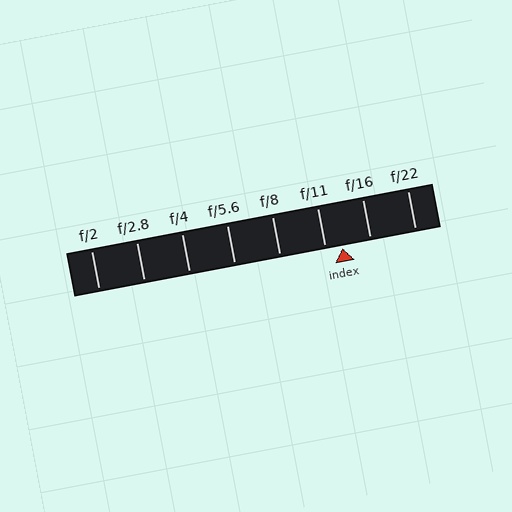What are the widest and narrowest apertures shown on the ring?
The widest aperture shown is f/2 and the narrowest is f/22.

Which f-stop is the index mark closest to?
The index mark is closest to f/11.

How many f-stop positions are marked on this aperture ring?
There are 8 f-stop positions marked.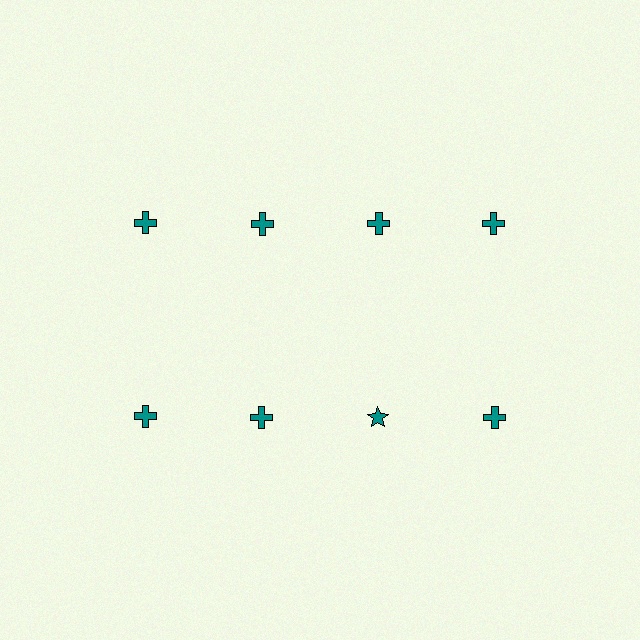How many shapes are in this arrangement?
There are 8 shapes arranged in a grid pattern.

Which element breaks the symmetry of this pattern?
The teal star in the second row, center column breaks the symmetry. All other shapes are teal crosses.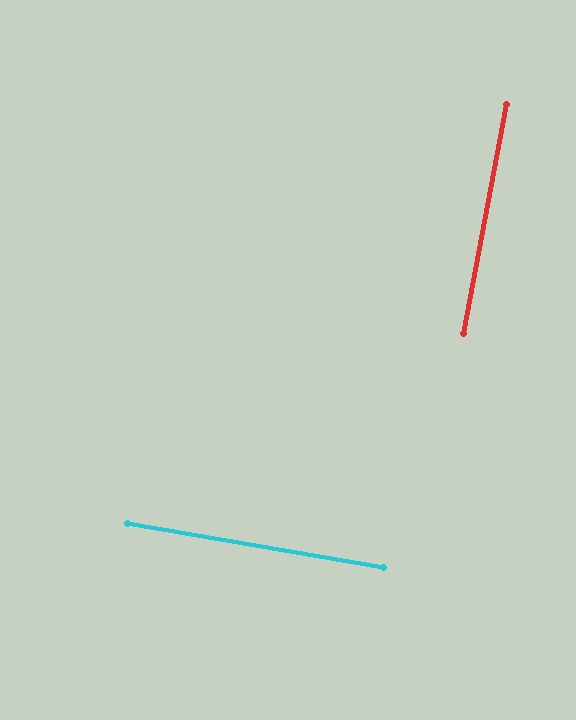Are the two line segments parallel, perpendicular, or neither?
Perpendicular — they meet at approximately 89°.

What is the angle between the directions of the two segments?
Approximately 89 degrees.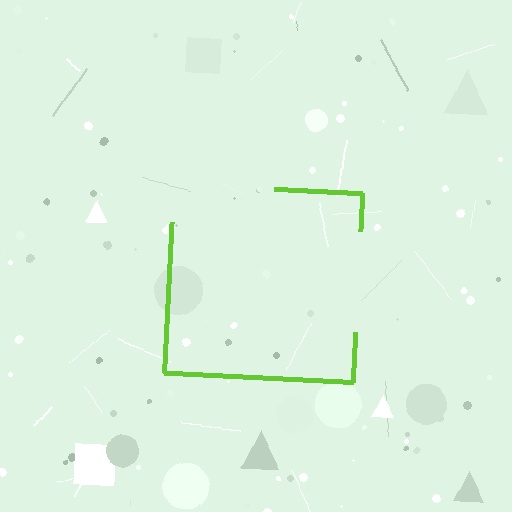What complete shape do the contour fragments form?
The contour fragments form a square.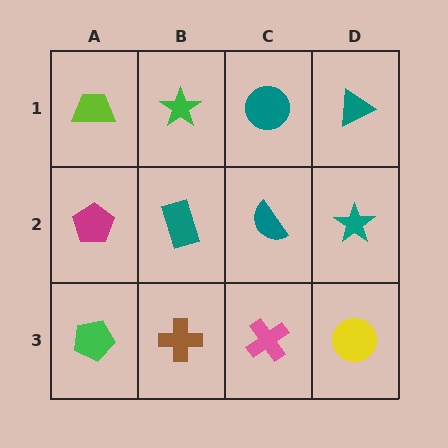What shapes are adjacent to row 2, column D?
A teal triangle (row 1, column D), a yellow circle (row 3, column D), a teal semicircle (row 2, column C).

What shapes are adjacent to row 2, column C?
A teal circle (row 1, column C), a pink cross (row 3, column C), a teal rectangle (row 2, column B), a teal star (row 2, column D).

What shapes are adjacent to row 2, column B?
A green star (row 1, column B), a brown cross (row 3, column B), a magenta pentagon (row 2, column A), a teal semicircle (row 2, column C).